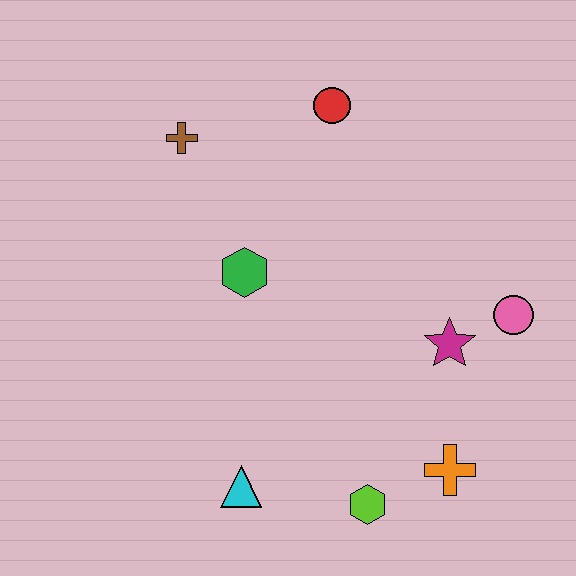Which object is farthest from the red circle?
The lime hexagon is farthest from the red circle.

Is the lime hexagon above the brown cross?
No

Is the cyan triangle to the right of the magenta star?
No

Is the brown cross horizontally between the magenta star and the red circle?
No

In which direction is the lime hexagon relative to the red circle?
The lime hexagon is below the red circle.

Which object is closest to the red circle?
The brown cross is closest to the red circle.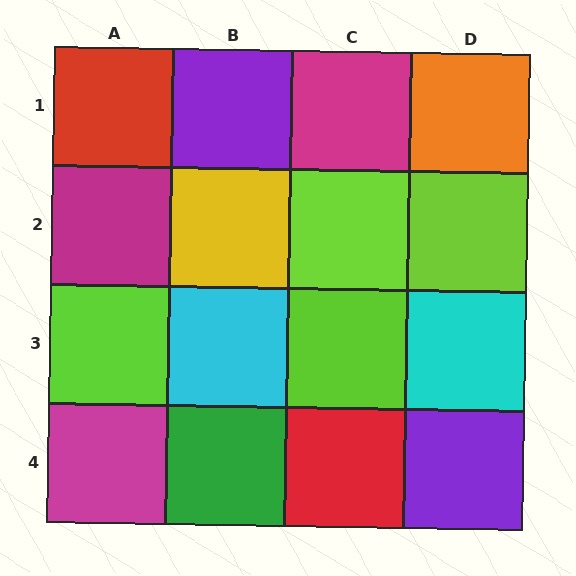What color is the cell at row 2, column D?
Lime.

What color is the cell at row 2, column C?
Lime.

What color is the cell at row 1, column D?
Orange.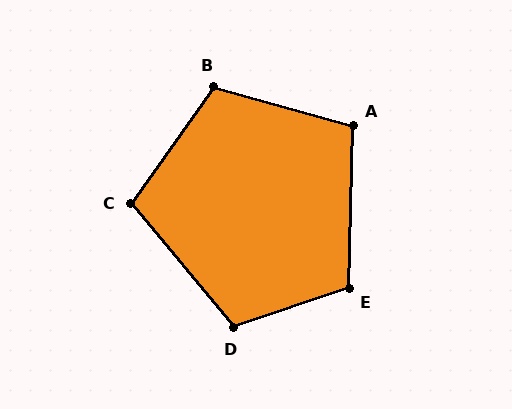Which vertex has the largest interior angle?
D, at approximately 111 degrees.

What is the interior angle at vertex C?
Approximately 105 degrees (obtuse).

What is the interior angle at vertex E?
Approximately 110 degrees (obtuse).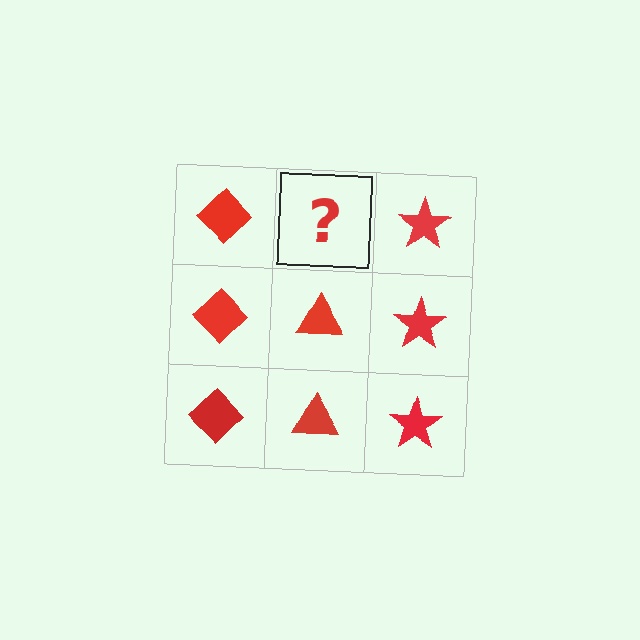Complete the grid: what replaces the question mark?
The question mark should be replaced with a red triangle.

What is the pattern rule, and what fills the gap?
The rule is that each column has a consistent shape. The gap should be filled with a red triangle.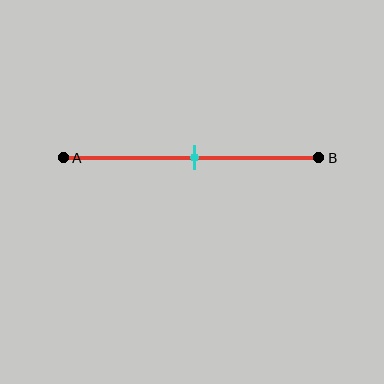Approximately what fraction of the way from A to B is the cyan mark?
The cyan mark is approximately 50% of the way from A to B.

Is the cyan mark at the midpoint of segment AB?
Yes, the mark is approximately at the midpoint.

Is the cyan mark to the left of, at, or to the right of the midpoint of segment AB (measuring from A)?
The cyan mark is approximately at the midpoint of segment AB.